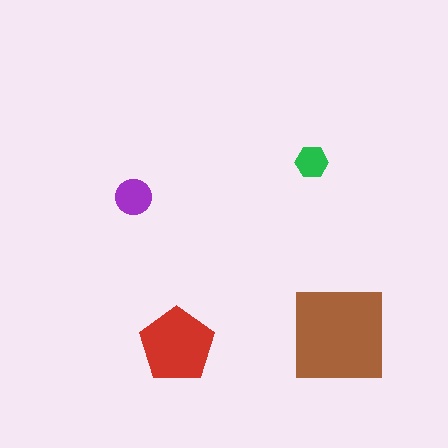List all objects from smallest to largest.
The green hexagon, the purple circle, the red pentagon, the brown square.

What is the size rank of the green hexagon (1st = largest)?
4th.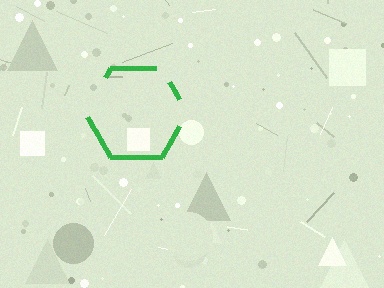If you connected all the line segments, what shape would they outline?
They would outline a hexagon.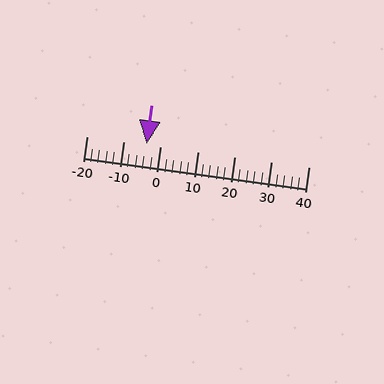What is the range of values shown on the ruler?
The ruler shows values from -20 to 40.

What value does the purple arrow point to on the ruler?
The purple arrow points to approximately -4.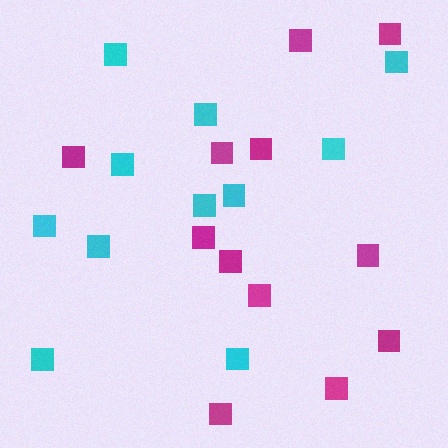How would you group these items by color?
There are 2 groups: one group of cyan squares (11) and one group of magenta squares (12).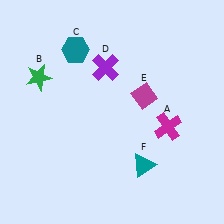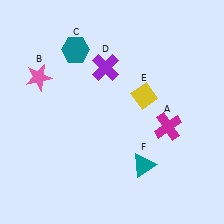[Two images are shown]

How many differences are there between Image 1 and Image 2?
There are 2 differences between the two images.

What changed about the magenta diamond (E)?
In Image 1, E is magenta. In Image 2, it changed to yellow.